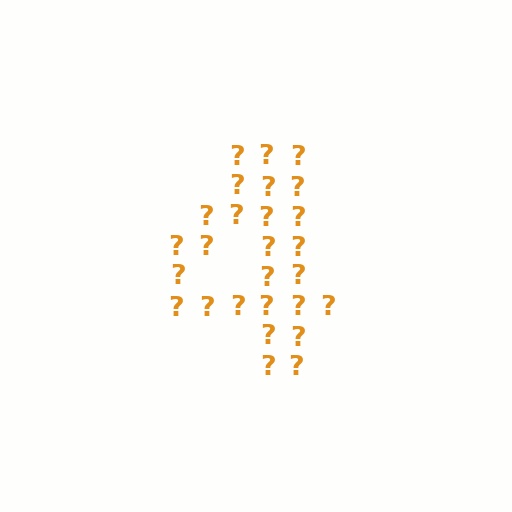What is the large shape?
The large shape is the digit 4.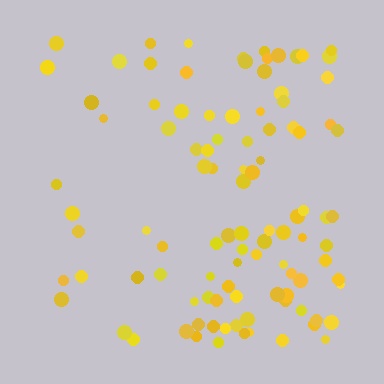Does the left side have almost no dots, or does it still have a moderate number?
Still a moderate number, just noticeably fewer than the right.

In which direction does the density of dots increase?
From left to right, with the right side densest.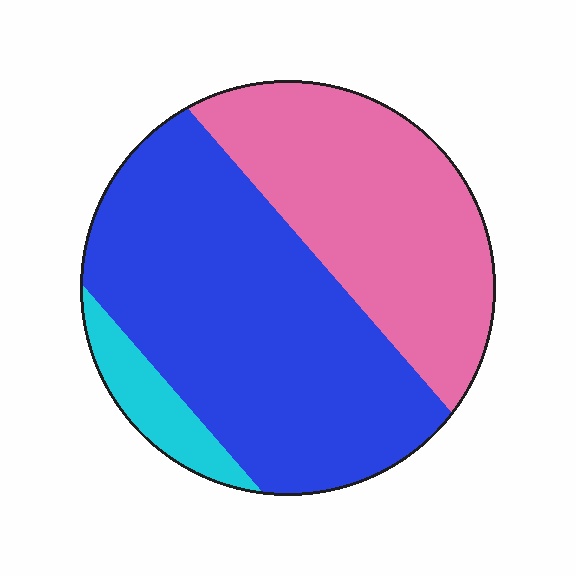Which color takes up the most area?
Blue, at roughly 55%.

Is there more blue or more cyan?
Blue.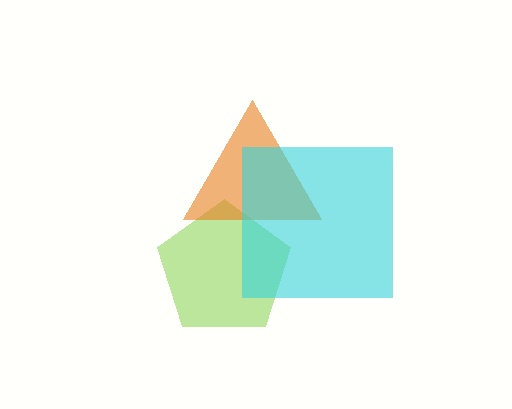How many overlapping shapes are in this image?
There are 3 overlapping shapes in the image.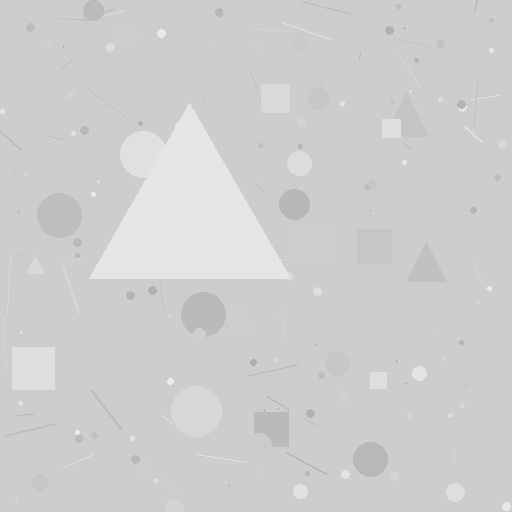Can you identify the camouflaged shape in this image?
The camouflaged shape is a triangle.